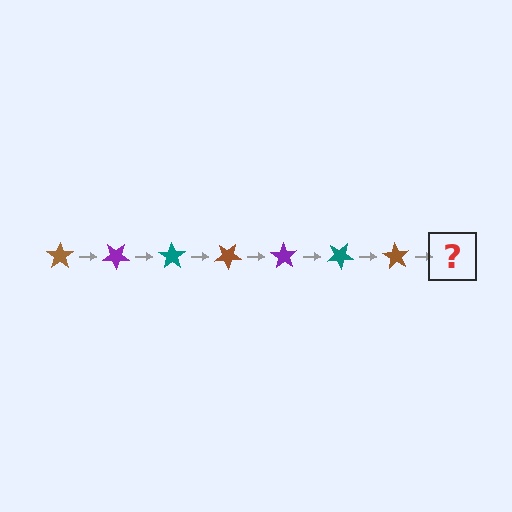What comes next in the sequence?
The next element should be a purple star, rotated 245 degrees from the start.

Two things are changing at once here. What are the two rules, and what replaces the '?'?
The two rules are that it rotates 35 degrees each step and the color cycles through brown, purple, and teal. The '?' should be a purple star, rotated 245 degrees from the start.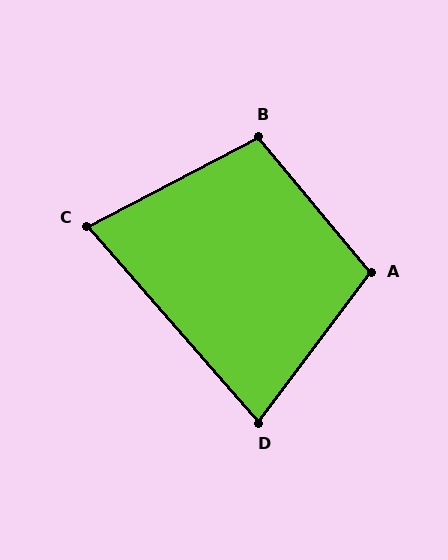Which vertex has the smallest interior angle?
C, at approximately 76 degrees.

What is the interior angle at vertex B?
Approximately 102 degrees (obtuse).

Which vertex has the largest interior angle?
A, at approximately 104 degrees.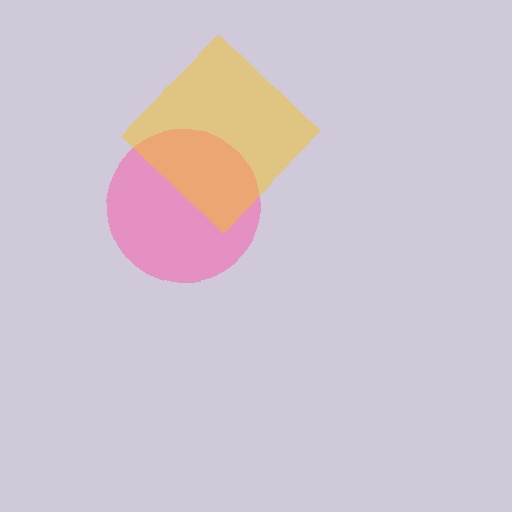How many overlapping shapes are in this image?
There are 2 overlapping shapes in the image.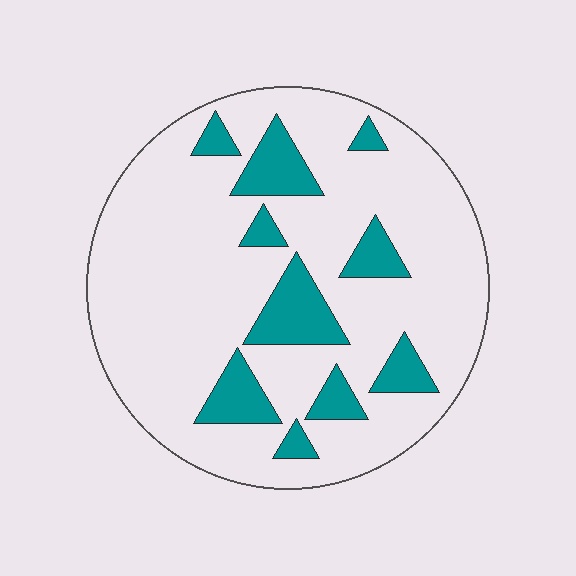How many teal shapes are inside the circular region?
10.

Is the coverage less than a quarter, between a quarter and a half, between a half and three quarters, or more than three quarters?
Less than a quarter.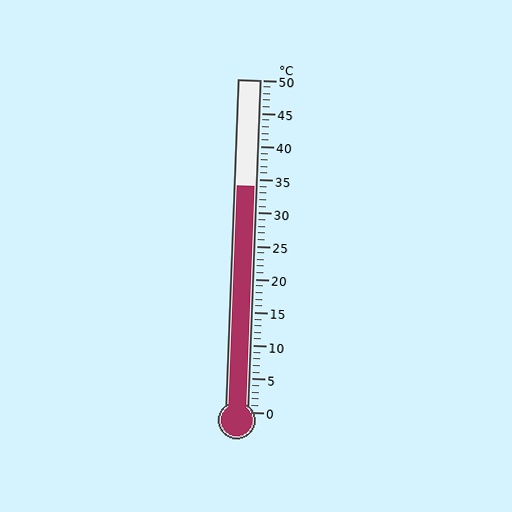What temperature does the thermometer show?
The thermometer shows approximately 34°C.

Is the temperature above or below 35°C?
The temperature is below 35°C.